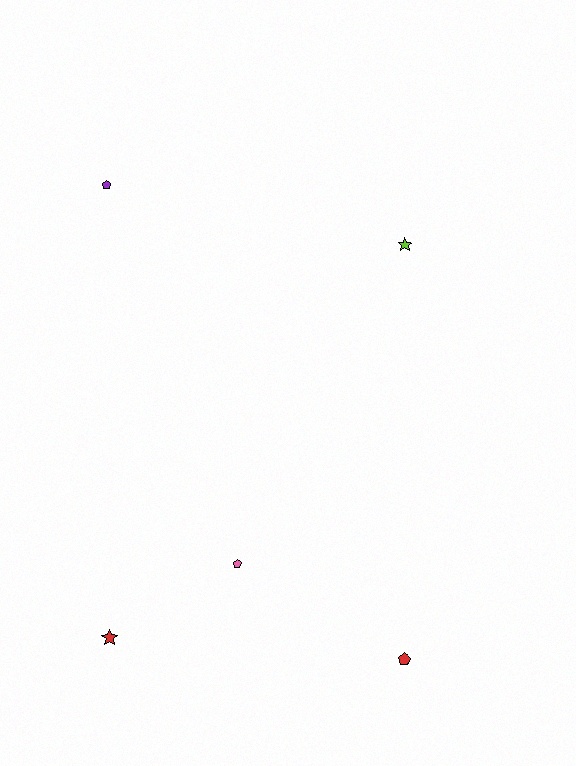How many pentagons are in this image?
There are 3 pentagons.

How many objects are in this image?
There are 5 objects.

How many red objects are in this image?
There are 2 red objects.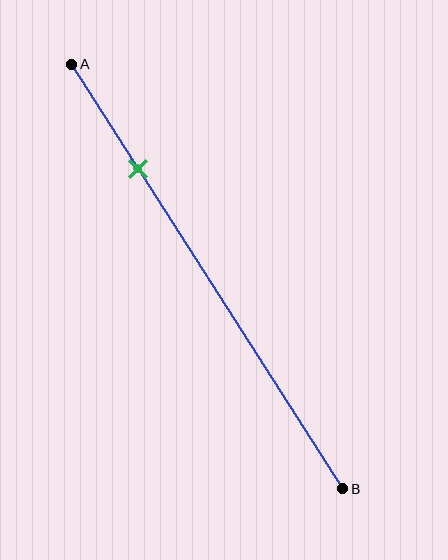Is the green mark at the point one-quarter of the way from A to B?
Yes, the mark is approximately at the one-quarter point.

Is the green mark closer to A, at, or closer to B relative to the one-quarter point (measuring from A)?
The green mark is approximately at the one-quarter point of segment AB.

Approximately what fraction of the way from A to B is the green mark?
The green mark is approximately 25% of the way from A to B.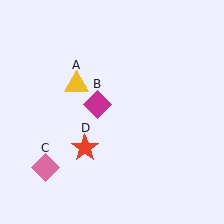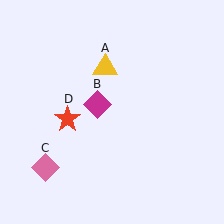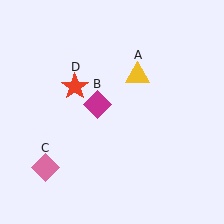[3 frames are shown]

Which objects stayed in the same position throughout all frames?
Magenta diamond (object B) and pink diamond (object C) remained stationary.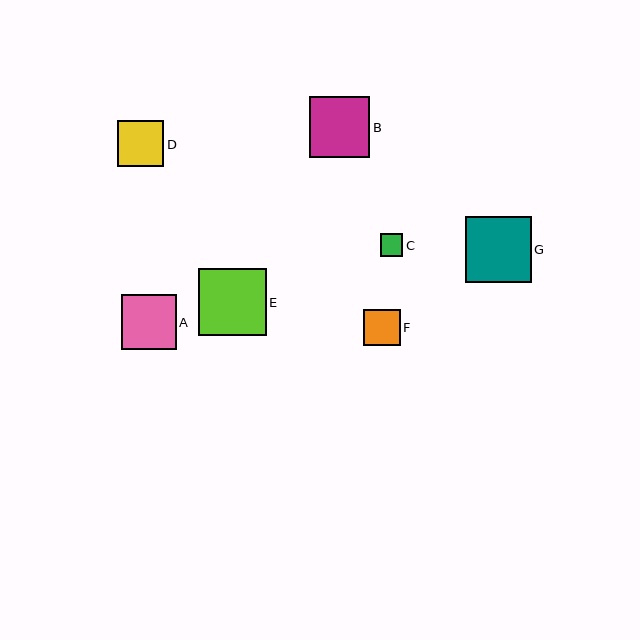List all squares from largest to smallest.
From largest to smallest: E, G, B, A, D, F, C.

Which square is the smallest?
Square C is the smallest with a size of approximately 23 pixels.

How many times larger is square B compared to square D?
Square B is approximately 1.3 times the size of square D.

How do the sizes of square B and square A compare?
Square B and square A are approximately the same size.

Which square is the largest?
Square E is the largest with a size of approximately 68 pixels.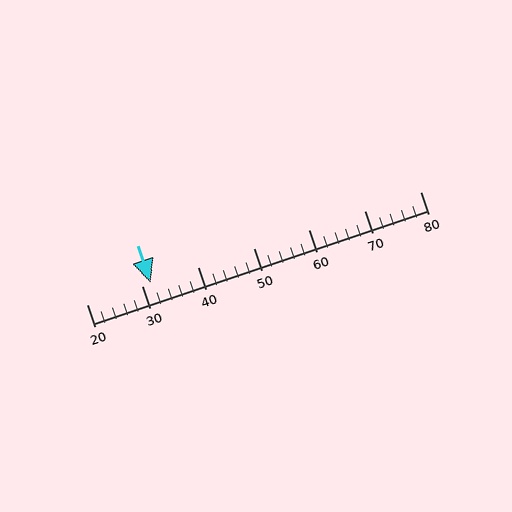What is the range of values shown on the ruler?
The ruler shows values from 20 to 80.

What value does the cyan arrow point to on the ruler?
The cyan arrow points to approximately 32.